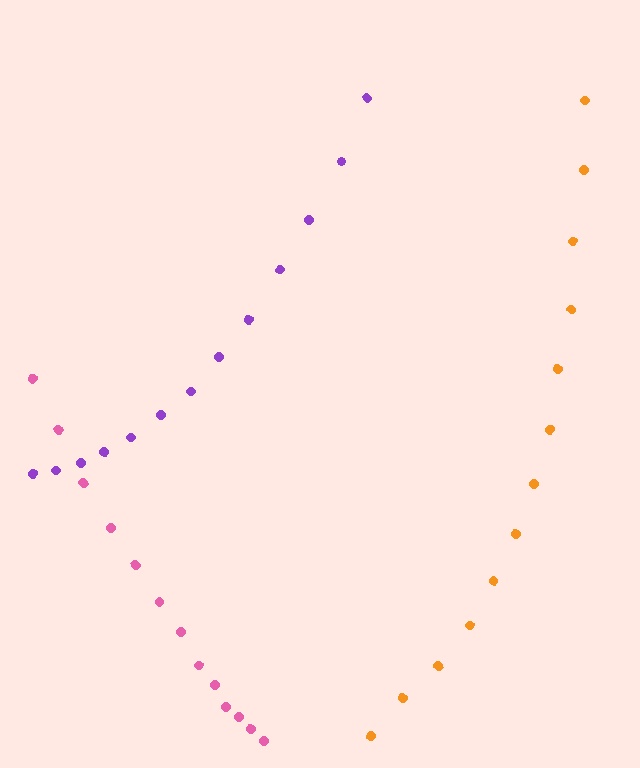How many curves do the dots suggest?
There are 3 distinct paths.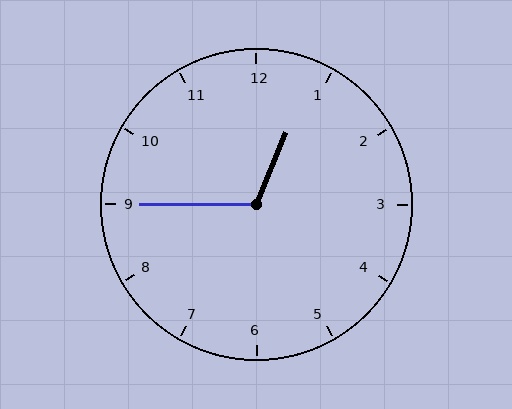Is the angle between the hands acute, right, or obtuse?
It is obtuse.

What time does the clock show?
12:45.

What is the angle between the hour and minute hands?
Approximately 112 degrees.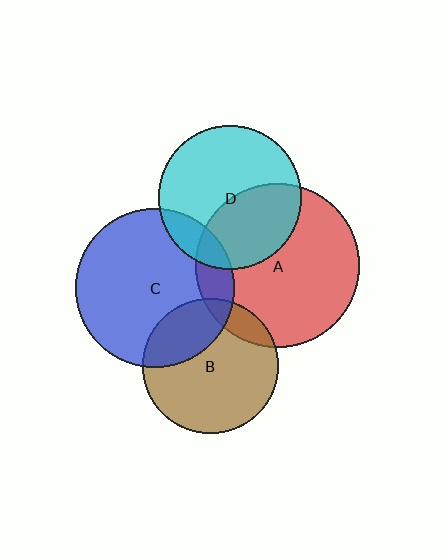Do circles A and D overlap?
Yes.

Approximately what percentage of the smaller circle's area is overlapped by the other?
Approximately 40%.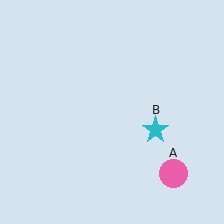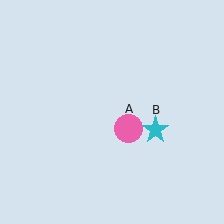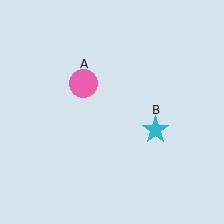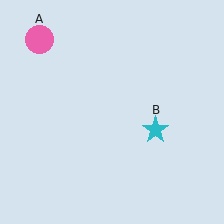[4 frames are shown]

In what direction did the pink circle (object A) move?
The pink circle (object A) moved up and to the left.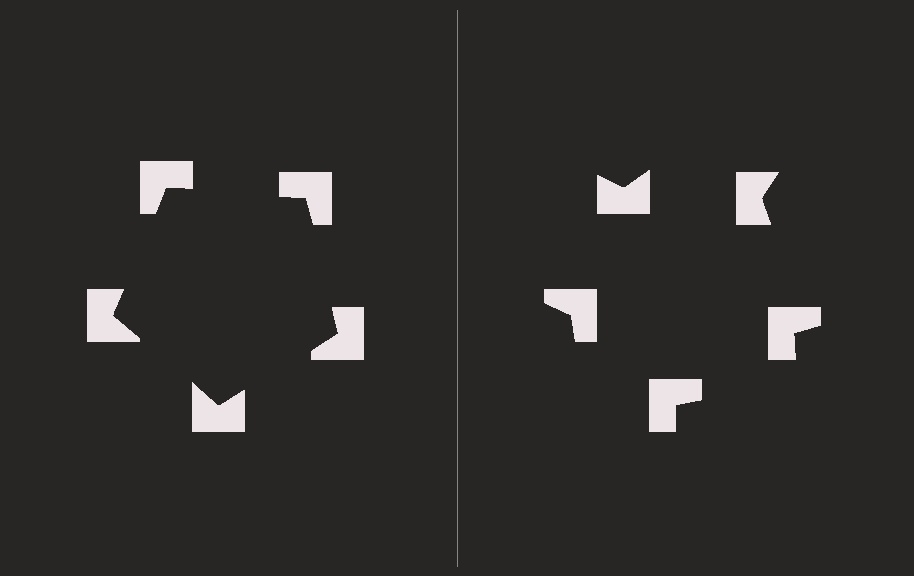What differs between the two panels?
The notched squares are positioned identically on both sides; only the wedge orientations differ. On the left they align to a pentagon; on the right they are misaligned.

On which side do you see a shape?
An illusory pentagon appears on the left side. On the right side the wedge cuts are rotated, so no coherent shape forms.